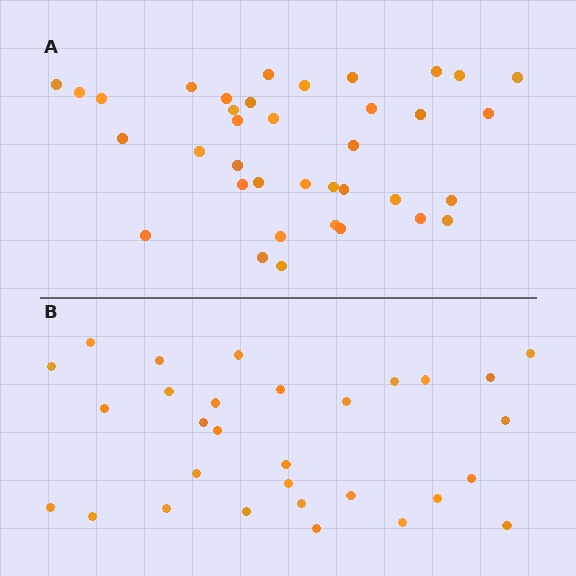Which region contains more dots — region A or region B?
Region A (the top region) has more dots.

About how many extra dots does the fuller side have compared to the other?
Region A has roughly 8 or so more dots than region B.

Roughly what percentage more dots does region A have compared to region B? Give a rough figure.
About 25% more.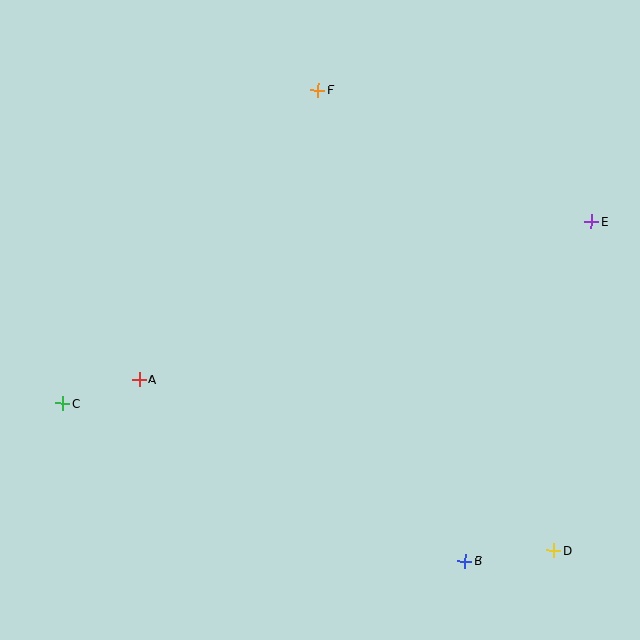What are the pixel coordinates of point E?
Point E is at (591, 221).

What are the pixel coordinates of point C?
Point C is at (63, 403).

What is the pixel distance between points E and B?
The distance between E and B is 363 pixels.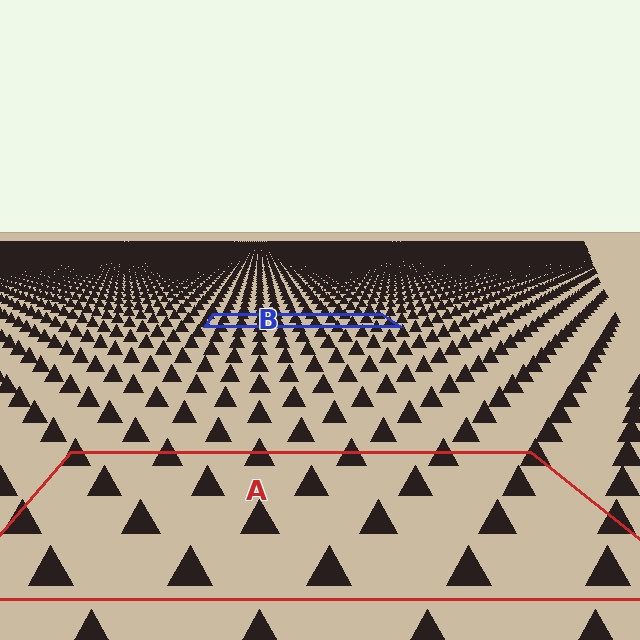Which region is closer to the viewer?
Region A is closer. The texture elements there are larger and more spread out.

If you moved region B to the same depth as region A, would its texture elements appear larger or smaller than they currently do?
They would appear larger. At a closer depth, the same texture elements are projected at a bigger on-screen size.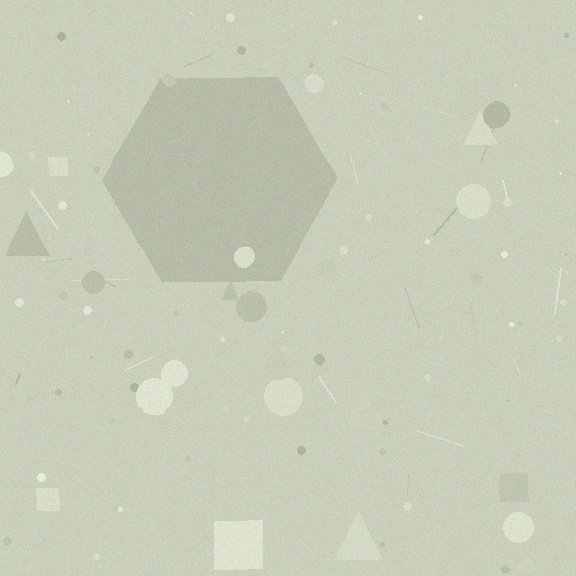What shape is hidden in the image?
A hexagon is hidden in the image.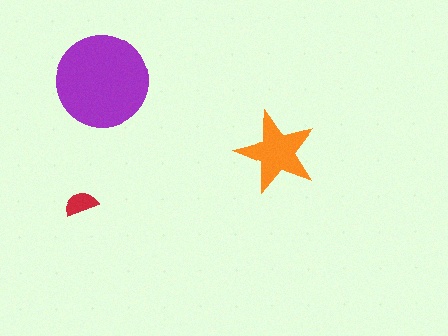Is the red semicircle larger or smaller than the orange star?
Smaller.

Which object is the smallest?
The red semicircle.